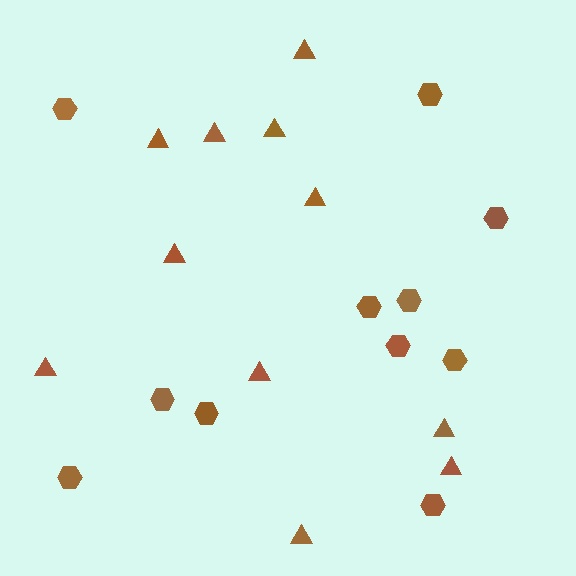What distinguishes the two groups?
There are 2 groups: one group of hexagons (11) and one group of triangles (11).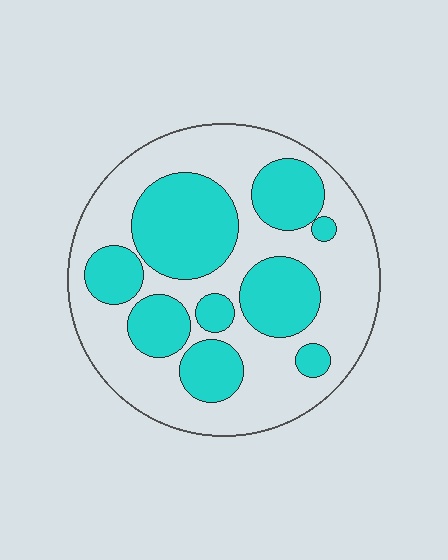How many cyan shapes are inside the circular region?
9.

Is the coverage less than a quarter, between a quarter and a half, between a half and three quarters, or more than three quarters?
Between a quarter and a half.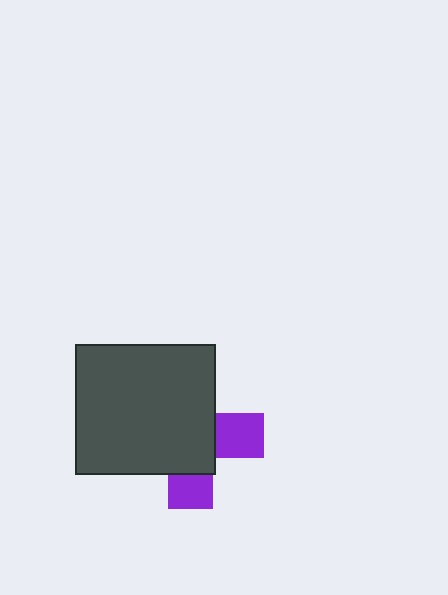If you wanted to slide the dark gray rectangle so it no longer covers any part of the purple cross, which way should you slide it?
Slide it toward the upper-left — that is the most direct way to separate the two shapes.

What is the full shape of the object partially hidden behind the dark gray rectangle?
The partially hidden object is a purple cross.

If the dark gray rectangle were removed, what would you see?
You would see the complete purple cross.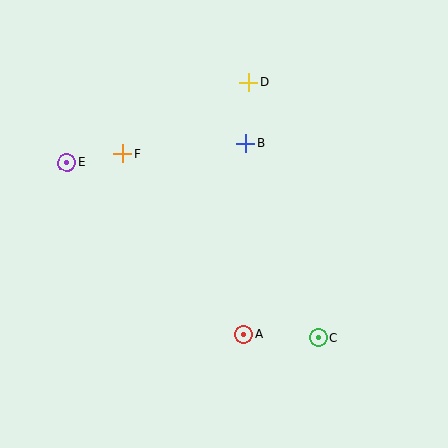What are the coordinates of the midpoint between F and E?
The midpoint between F and E is at (95, 158).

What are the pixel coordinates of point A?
Point A is at (244, 334).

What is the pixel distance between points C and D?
The distance between C and D is 265 pixels.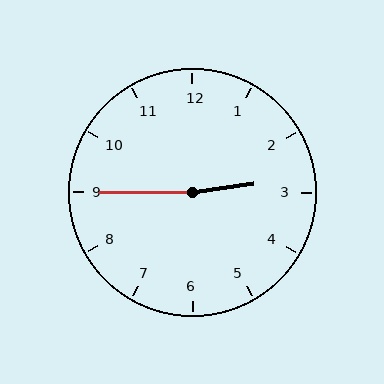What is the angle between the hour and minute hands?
Approximately 172 degrees.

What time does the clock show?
2:45.